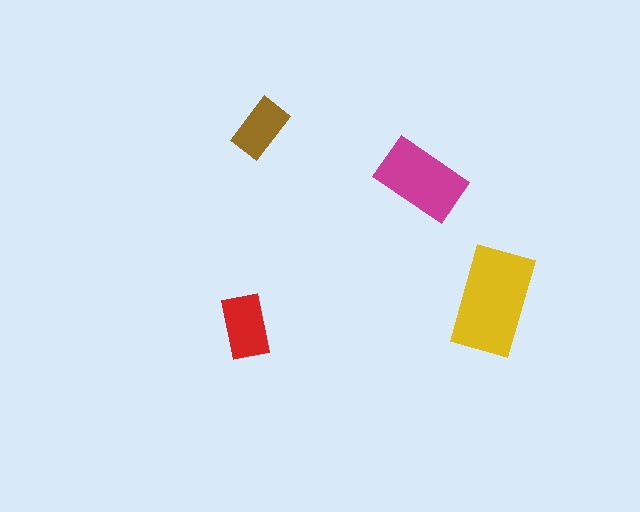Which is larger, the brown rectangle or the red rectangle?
The red one.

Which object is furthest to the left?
The red rectangle is leftmost.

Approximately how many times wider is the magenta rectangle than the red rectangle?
About 1.5 times wider.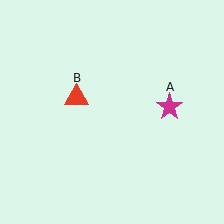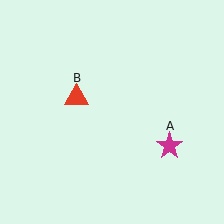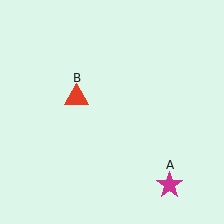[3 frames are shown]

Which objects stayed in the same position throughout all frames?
Red triangle (object B) remained stationary.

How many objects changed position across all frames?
1 object changed position: magenta star (object A).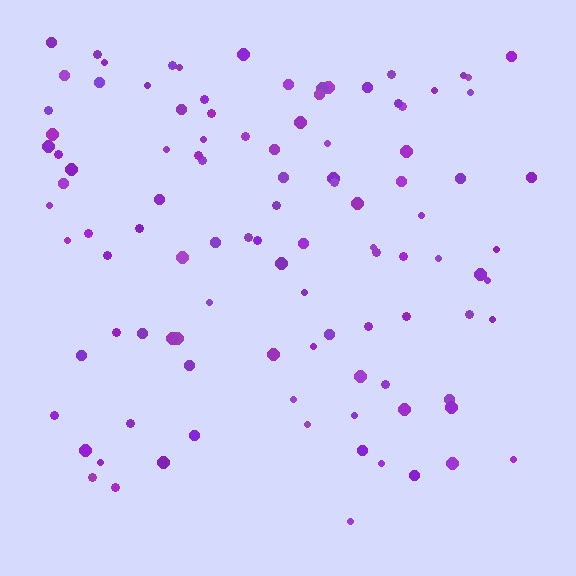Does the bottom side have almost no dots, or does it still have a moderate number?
Still a moderate number, just noticeably fewer than the top.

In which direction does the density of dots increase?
From bottom to top, with the top side densest.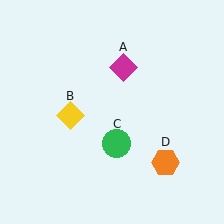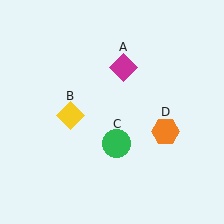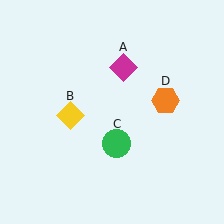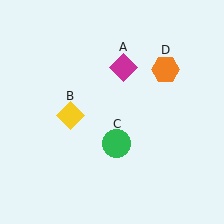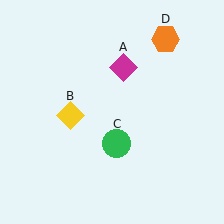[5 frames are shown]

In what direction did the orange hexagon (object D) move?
The orange hexagon (object D) moved up.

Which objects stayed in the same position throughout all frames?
Magenta diamond (object A) and yellow diamond (object B) and green circle (object C) remained stationary.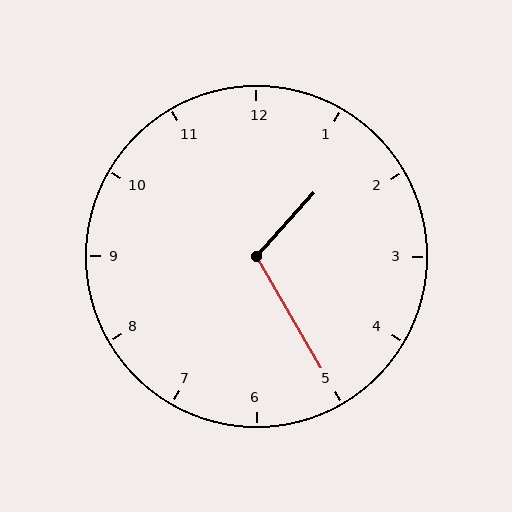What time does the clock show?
1:25.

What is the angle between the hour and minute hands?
Approximately 108 degrees.